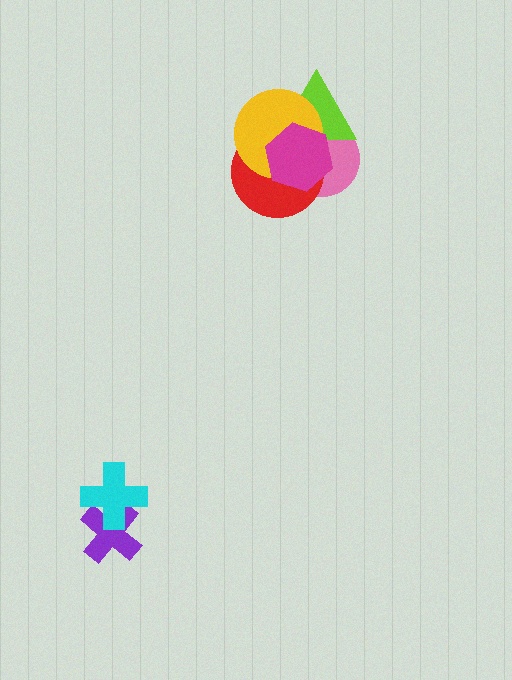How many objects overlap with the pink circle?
4 objects overlap with the pink circle.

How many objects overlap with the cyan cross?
1 object overlaps with the cyan cross.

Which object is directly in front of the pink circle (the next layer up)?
The red circle is directly in front of the pink circle.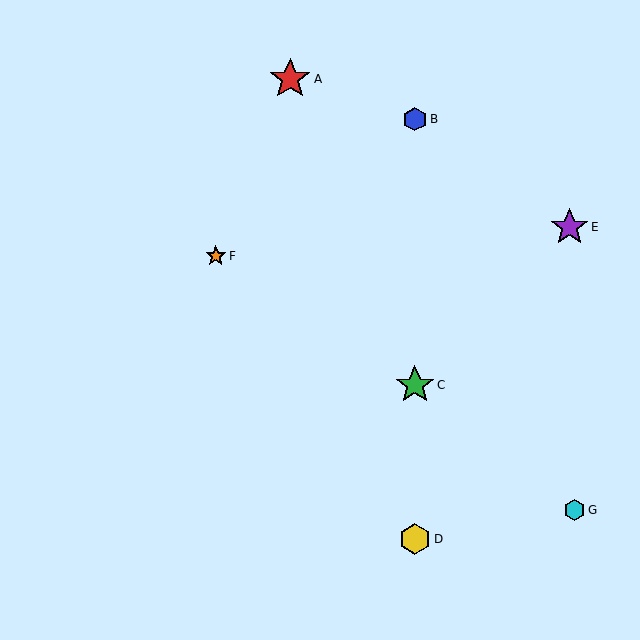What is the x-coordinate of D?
Object D is at x≈415.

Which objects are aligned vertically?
Objects B, C, D are aligned vertically.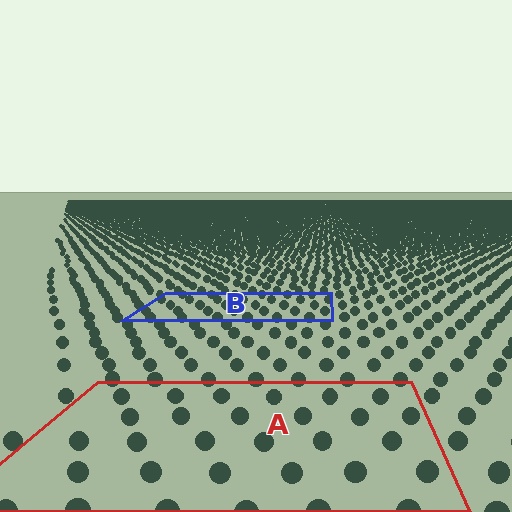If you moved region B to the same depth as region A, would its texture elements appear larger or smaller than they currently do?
They would appear larger. At a closer depth, the same texture elements are projected at a bigger on-screen size.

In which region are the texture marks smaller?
The texture marks are smaller in region B, because it is farther away.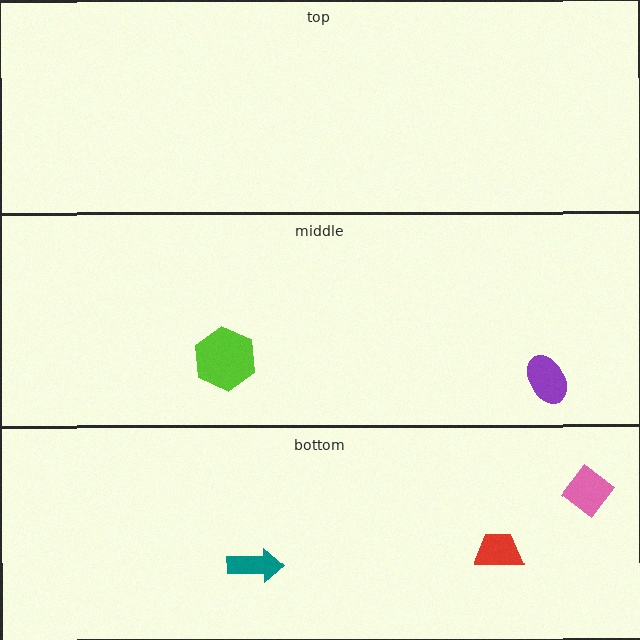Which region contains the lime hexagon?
The middle region.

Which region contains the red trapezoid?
The bottom region.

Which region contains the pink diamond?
The bottom region.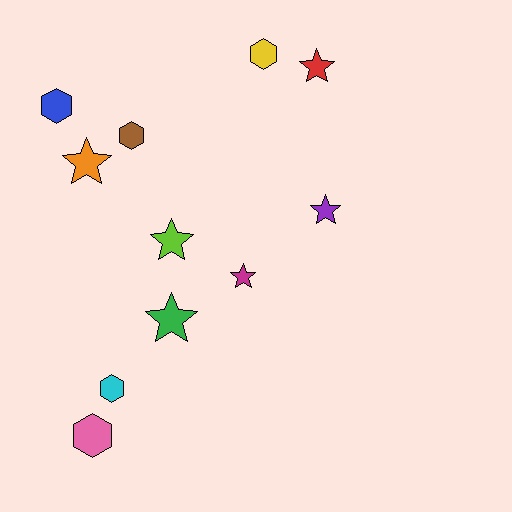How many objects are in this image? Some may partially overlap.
There are 11 objects.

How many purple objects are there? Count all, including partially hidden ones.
There is 1 purple object.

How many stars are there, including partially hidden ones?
There are 6 stars.